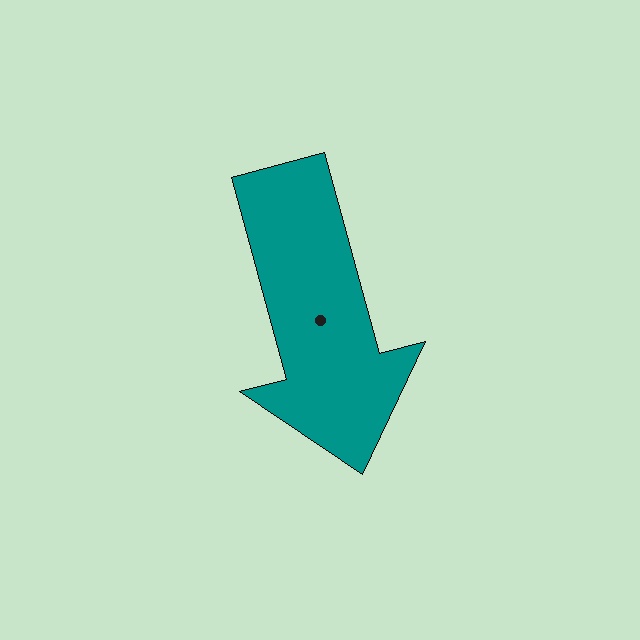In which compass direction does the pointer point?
South.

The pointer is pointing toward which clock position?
Roughly 5 o'clock.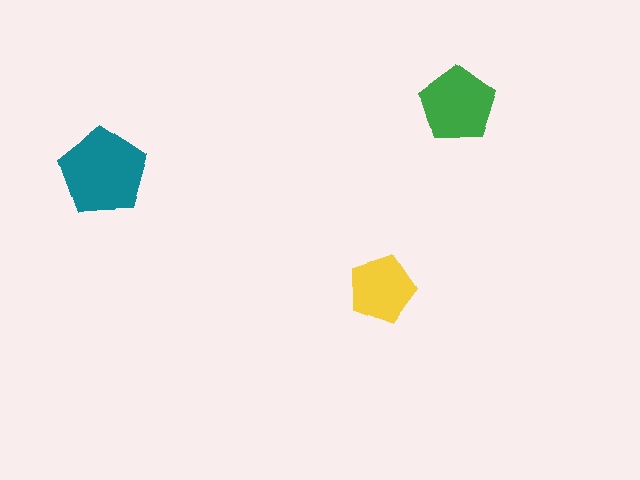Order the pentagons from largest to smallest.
the teal one, the green one, the yellow one.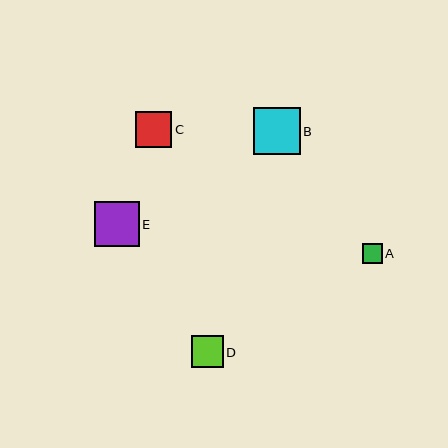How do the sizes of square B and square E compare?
Square B and square E are approximately the same size.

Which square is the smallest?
Square A is the smallest with a size of approximately 20 pixels.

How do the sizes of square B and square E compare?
Square B and square E are approximately the same size.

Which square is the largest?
Square B is the largest with a size of approximately 47 pixels.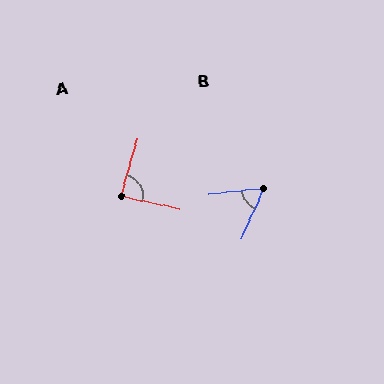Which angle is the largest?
A, at approximately 86 degrees.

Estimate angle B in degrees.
Approximately 60 degrees.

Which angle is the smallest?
B, at approximately 60 degrees.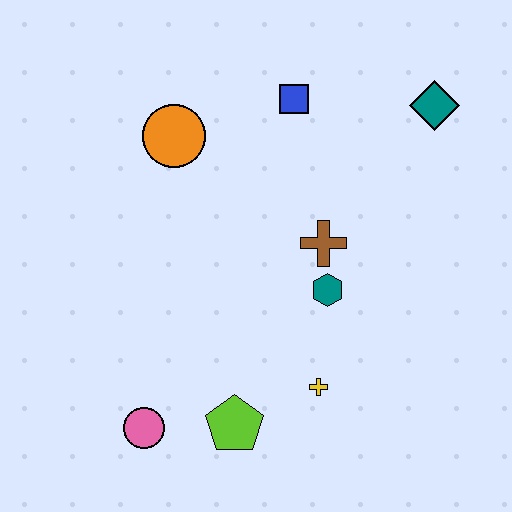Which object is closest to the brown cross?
The teal hexagon is closest to the brown cross.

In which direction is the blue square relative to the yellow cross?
The blue square is above the yellow cross.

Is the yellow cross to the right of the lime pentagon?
Yes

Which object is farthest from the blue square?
The pink circle is farthest from the blue square.